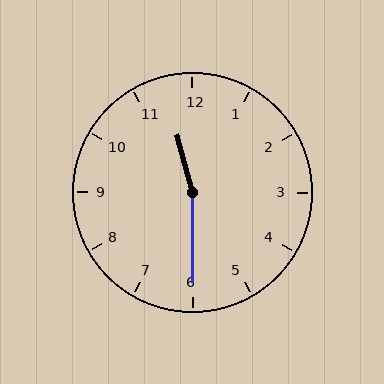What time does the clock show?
11:30.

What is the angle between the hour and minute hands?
Approximately 165 degrees.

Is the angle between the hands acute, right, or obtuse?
It is obtuse.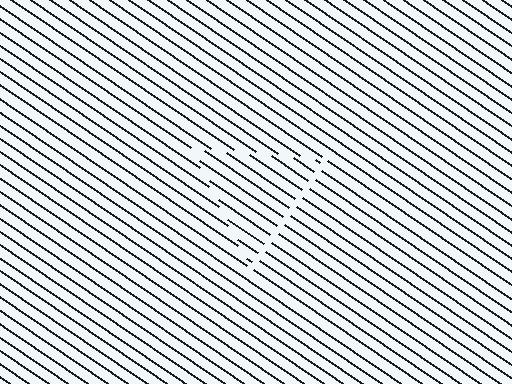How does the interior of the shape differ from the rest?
The interior of the shape contains the same grating, shifted by half a period — the contour is defined by the phase discontinuity where line-ends from the inner and outer gratings abut.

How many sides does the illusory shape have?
3 sides — the line-ends trace a triangle.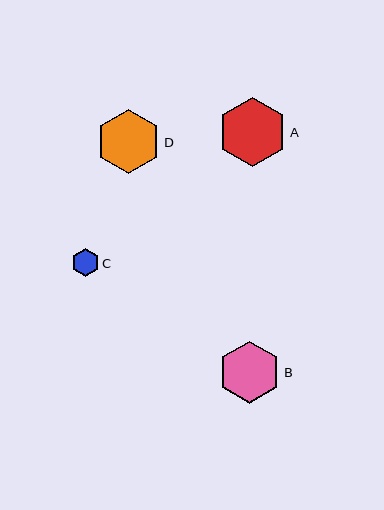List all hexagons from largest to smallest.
From largest to smallest: A, D, B, C.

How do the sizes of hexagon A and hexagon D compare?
Hexagon A and hexagon D are approximately the same size.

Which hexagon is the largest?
Hexagon A is the largest with a size of approximately 70 pixels.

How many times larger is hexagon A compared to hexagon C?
Hexagon A is approximately 2.5 times the size of hexagon C.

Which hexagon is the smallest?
Hexagon C is the smallest with a size of approximately 27 pixels.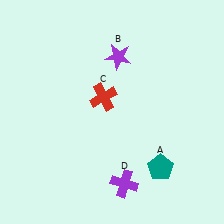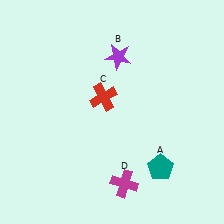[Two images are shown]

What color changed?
The cross (D) changed from purple in Image 1 to magenta in Image 2.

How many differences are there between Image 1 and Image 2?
There is 1 difference between the two images.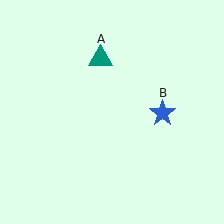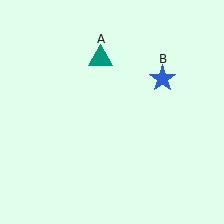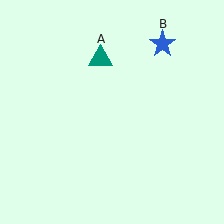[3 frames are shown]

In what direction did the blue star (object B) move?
The blue star (object B) moved up.